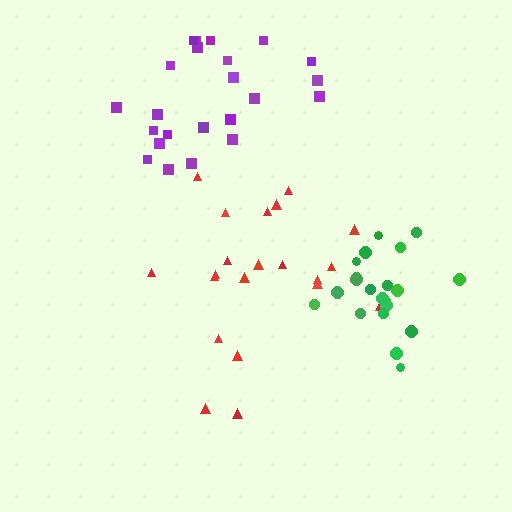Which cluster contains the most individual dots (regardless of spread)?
Purple (23).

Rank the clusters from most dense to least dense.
green, red, purple.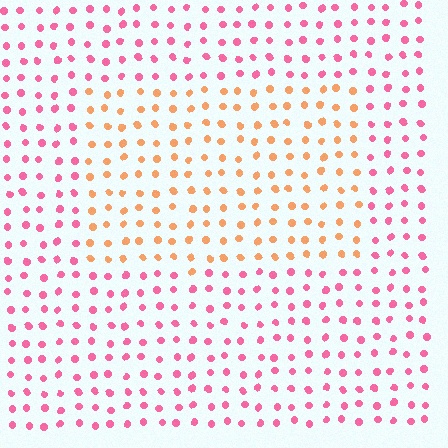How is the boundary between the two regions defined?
The boundary is defined purely by a slight shift in hue (about 49 degrees). Spacing, size, and orientation are identical on both sides.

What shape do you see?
I see a rectangle.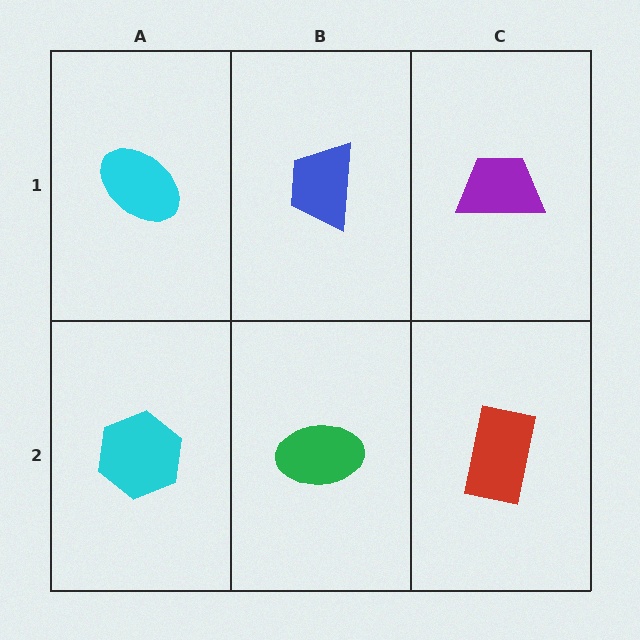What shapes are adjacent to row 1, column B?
A green ellipse (row 2, column B), a cyan ellipse (row 1, column A), a purple trapezoid (row 1, column C).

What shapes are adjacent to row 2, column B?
A blue trapezoid (row 1, column B), a cyan hexagon (row 2, column A), a red rectangle (row 2, column C).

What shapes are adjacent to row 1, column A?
A cyan hexagon (row 2, column A), a blue trapezoid (row 1, column B).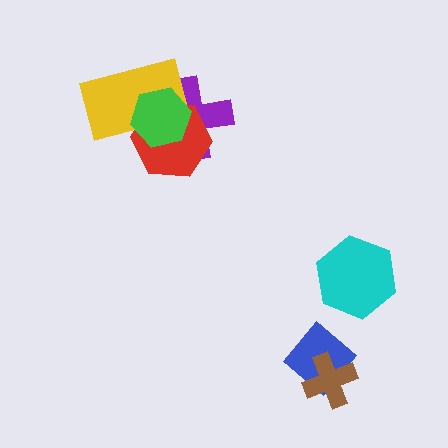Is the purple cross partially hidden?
Yes, it is partially covered by another shape.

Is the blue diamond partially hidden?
Yes, it is partially covered by another shape.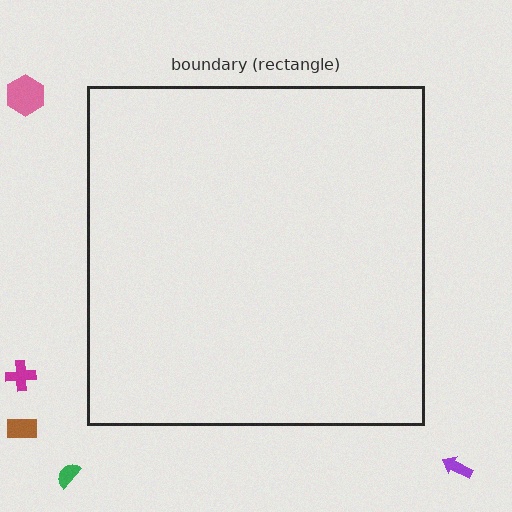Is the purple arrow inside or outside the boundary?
Outside.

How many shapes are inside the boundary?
0 inside, 5 outside.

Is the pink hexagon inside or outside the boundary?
Outside.